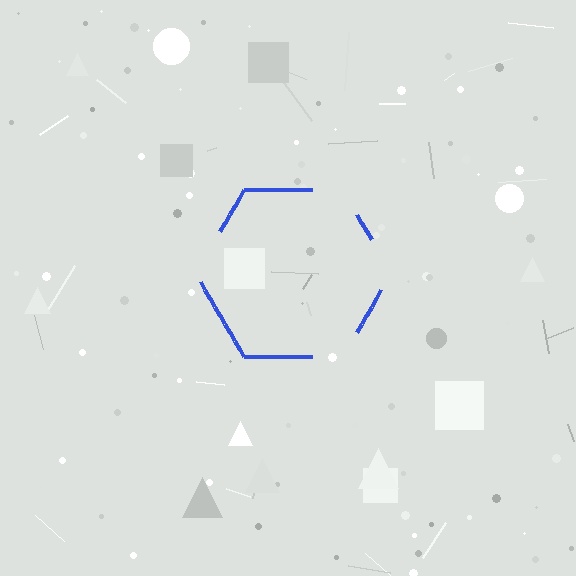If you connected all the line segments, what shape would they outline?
They would outline a hexagon.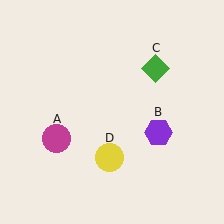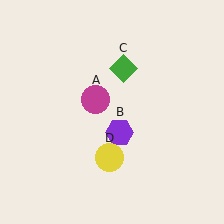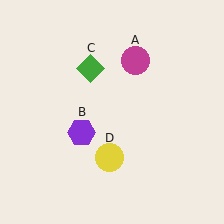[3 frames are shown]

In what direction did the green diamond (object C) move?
The green diamond (object C) moved left.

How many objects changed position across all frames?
3 objects changed position: magenta circle (object A), purple hexagon (object B), green diamond (object C).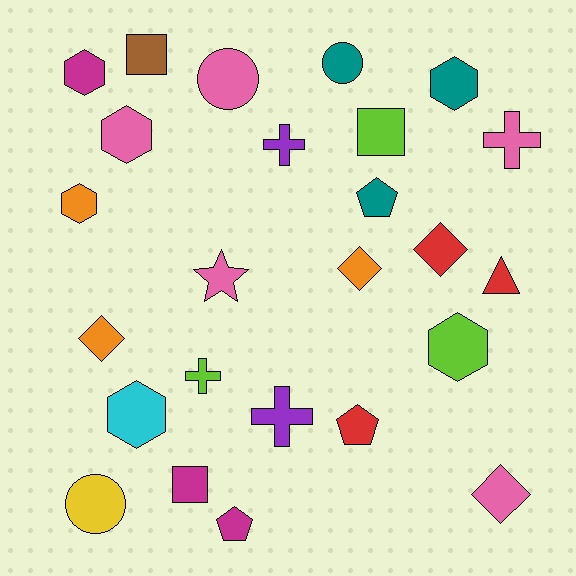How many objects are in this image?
There are 25 objects.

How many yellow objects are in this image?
There is 1 yellow object.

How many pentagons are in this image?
There are 3 pentagons.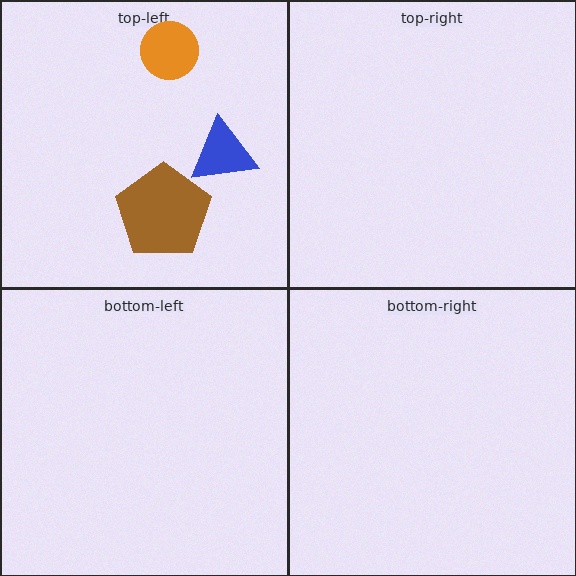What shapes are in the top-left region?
The orange circle, the brown pentagon, the blue triangle.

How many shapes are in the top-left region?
3.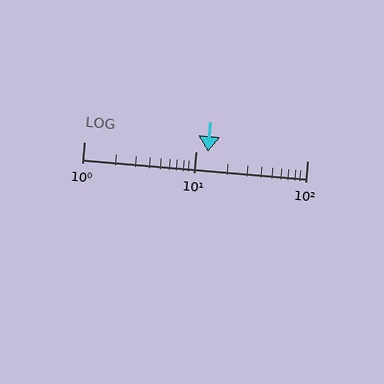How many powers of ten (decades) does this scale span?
The scale spans 2 decades, from 1 to 100.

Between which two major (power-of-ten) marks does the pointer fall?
The pointer is between 10 and 100.